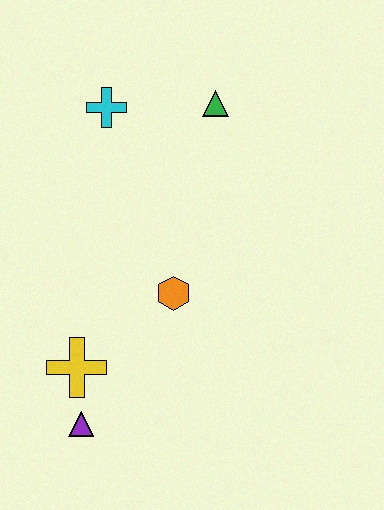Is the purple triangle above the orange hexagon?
No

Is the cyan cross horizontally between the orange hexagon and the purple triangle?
Yes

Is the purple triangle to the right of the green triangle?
No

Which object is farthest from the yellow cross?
The green triangle is farthest from the yellow cross.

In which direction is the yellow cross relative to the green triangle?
The yellow cross is below the green triangle.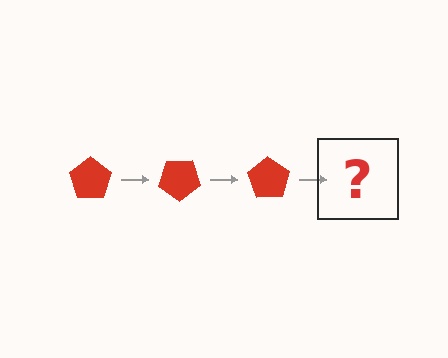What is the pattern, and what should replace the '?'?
The pattern is that the pentagon rotates 35 degrees each step. The '?' should be a red pentagon rotated 105 degrees.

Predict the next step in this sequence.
The next step is a red pentagon rotated 105 degrees.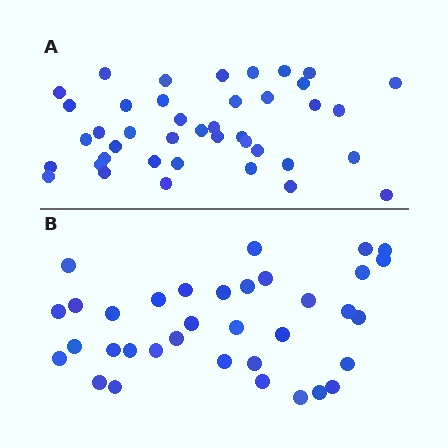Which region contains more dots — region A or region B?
Region A (the top region) has more dots.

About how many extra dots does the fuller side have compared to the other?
Region A has about 6 more dots than region B.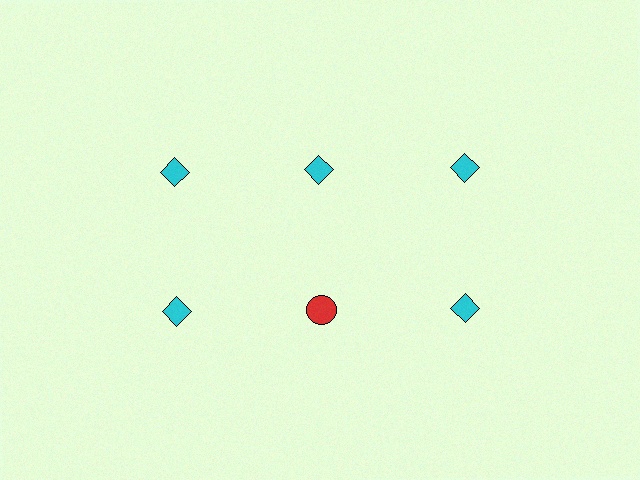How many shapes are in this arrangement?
There are 6 shapes arranged in a grid pattern.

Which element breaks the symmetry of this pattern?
The red circle in the second row, second from left column breaks the symmetry. All other shapes are cyan diamonds.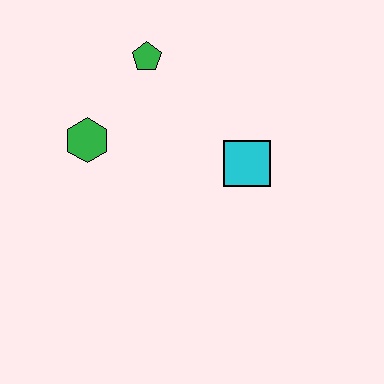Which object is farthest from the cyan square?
The green hexagon is farthest from the cyan square.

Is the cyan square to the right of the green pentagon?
Yes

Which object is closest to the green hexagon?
The green pentagon is closest to the green hexagon.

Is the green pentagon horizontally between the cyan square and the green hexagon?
Yes